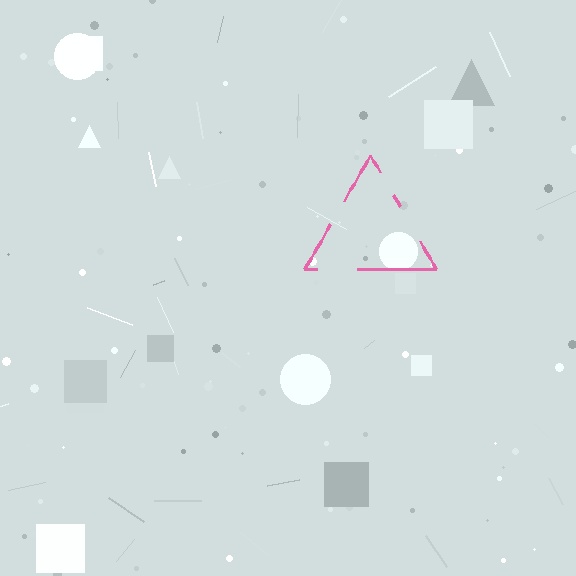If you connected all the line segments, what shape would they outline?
They would outline a triangle.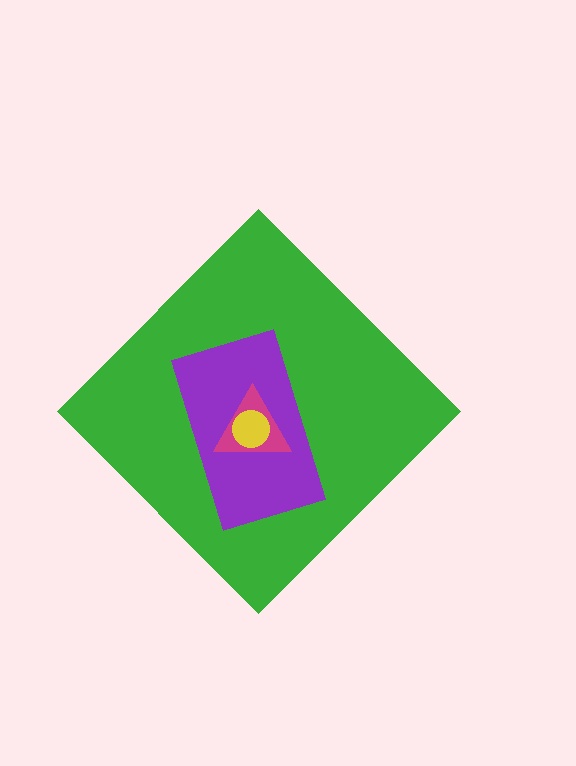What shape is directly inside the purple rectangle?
The magenta triangle.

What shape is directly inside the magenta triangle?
The yellow circle.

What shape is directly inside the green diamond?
The purple rectangle.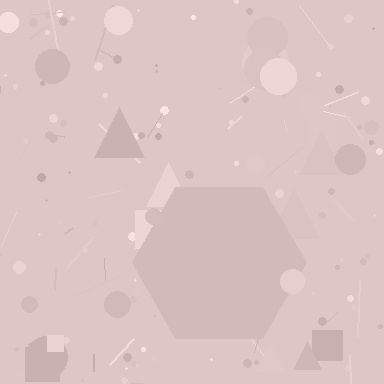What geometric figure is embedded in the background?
A hexagon is embedded in the background.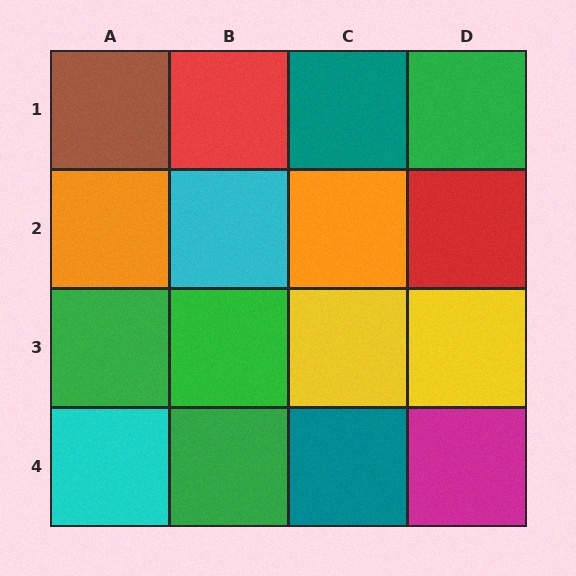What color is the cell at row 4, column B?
Green.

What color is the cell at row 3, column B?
Green.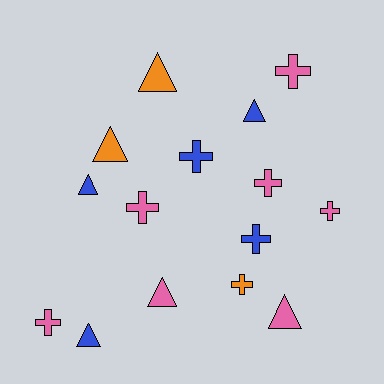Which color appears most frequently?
Pink, with 7 objects.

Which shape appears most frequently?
Cross, with 8 objects.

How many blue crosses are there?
There are 2 blue crosses.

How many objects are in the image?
There are 15 objects.